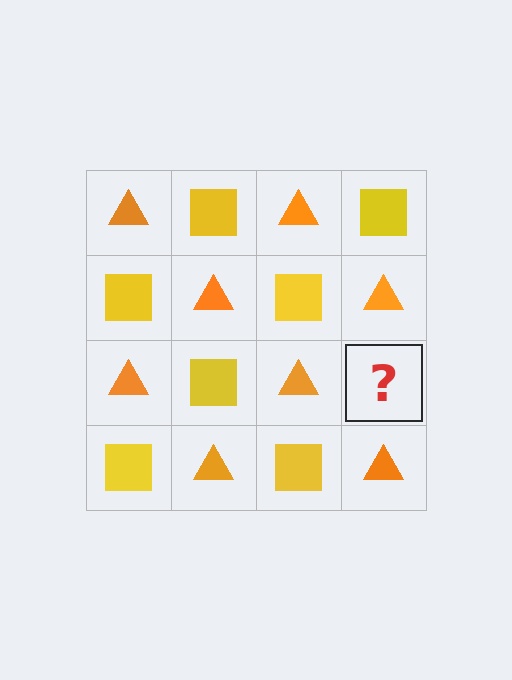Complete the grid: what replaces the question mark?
The question mark should be replaced with a yellow square.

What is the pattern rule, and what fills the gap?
The rule is that it alternates orange triangle and yellow square in a checkerboard pattern. The gap should be filled with a yellow square.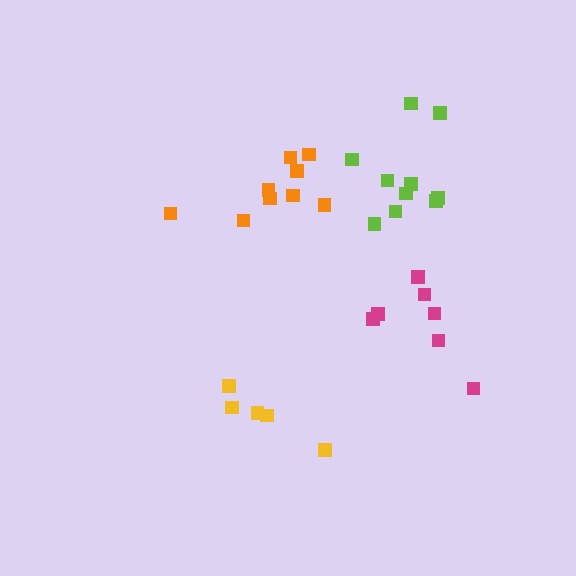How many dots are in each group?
Group 1: 10 dots, Group 2: 5 dots, Group 3: 9 dots, Group 4: 7 dots (31 total).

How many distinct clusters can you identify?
There are 4 distinct clusters.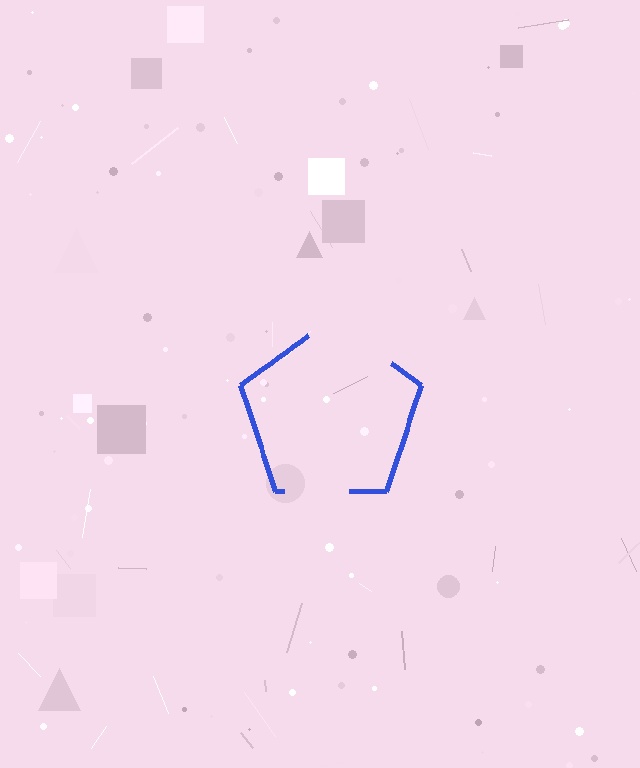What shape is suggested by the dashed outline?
The dashed outline suggests a pentagon.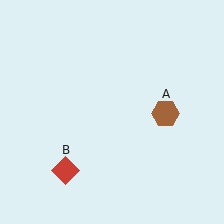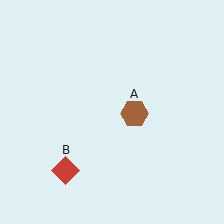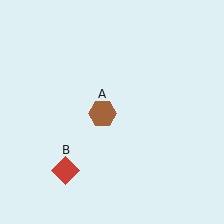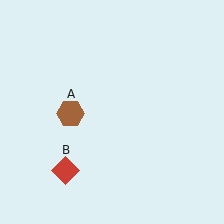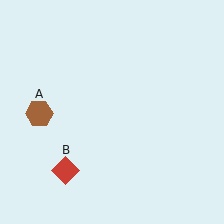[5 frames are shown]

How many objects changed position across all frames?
1 object changed position: brown hexagon (object A).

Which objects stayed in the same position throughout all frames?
Red diamond (object B) remained stationary.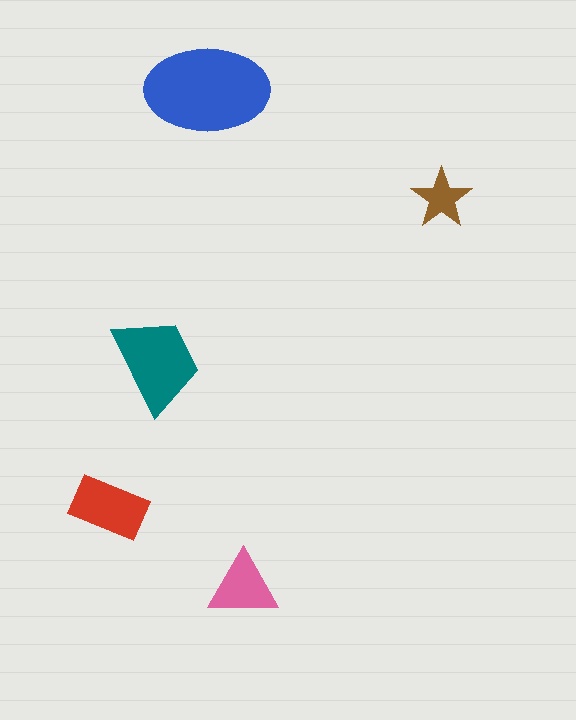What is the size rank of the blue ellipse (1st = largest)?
1st.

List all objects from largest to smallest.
The blue ellipse, the teal trapezoid, the red rectangle, the pink triangle, the brown star.